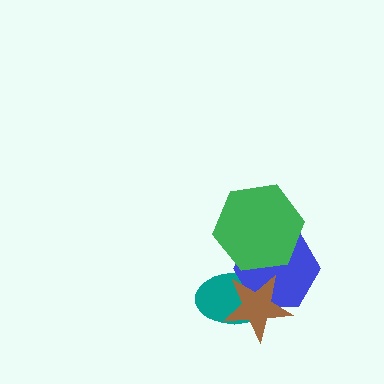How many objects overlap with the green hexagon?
2 objects overlap with the green hexagon.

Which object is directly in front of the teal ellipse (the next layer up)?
The blue hexagon is directly in front of the teal ellipse.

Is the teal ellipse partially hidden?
Yes, it is partially covered by another shape.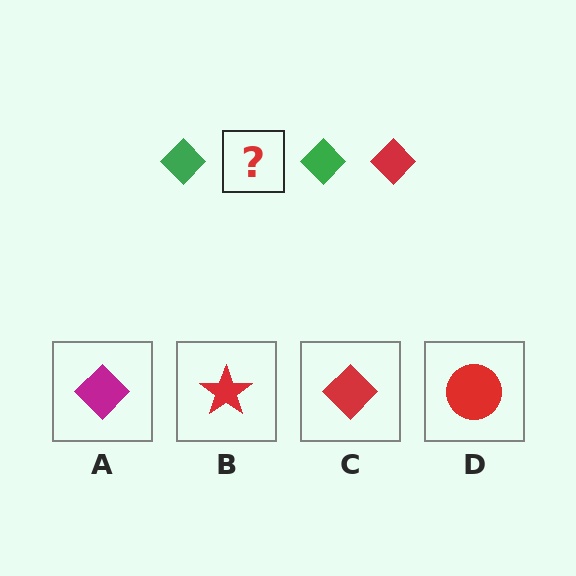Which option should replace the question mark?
Option C.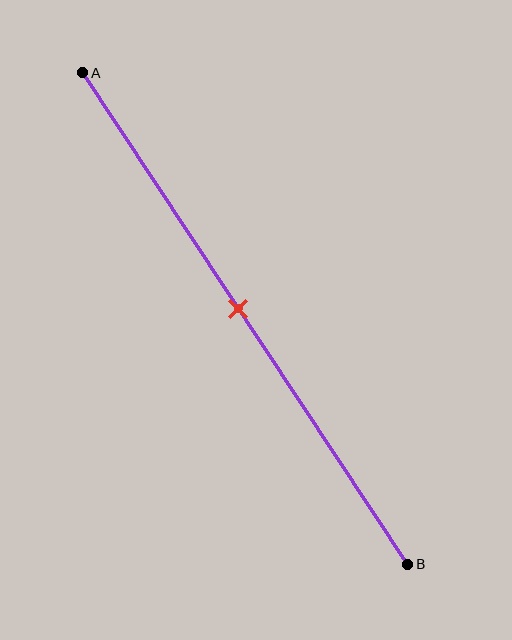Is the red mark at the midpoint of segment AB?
Yes, the mark is approximately at the midpoint.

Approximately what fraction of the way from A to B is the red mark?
The red mark is approximately 50% of the way from A to B.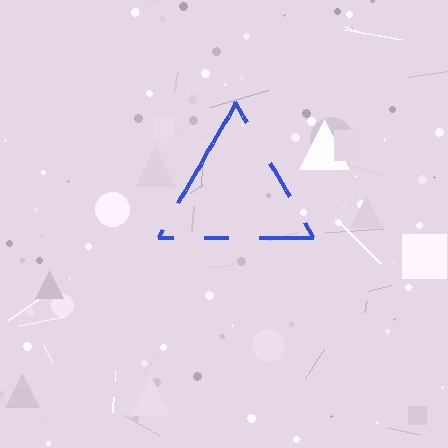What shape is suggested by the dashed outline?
The dashed outline suggests a triangle.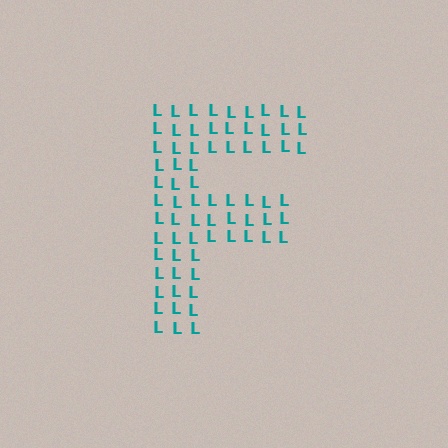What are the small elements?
The small elements are letter L's.